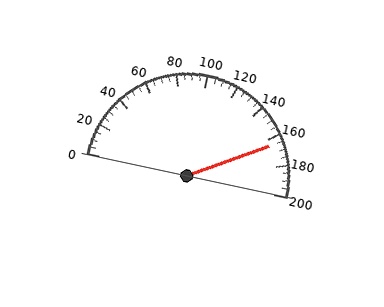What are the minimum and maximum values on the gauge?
The gauge ranges from 0 to 200.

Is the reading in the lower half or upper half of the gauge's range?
The reading is in the upper half of the range (0 to 200).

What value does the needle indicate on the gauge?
The needle indicates approximately 165.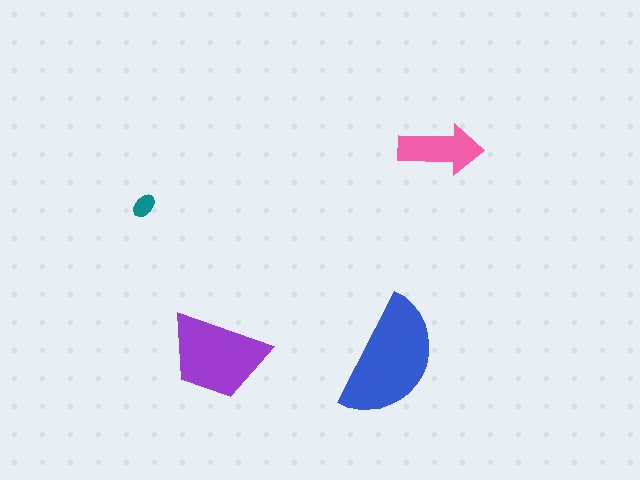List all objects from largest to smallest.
The blue semicircle, the purple trapezoid, the pink arrow, the teal ellipse.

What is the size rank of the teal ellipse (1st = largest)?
4th.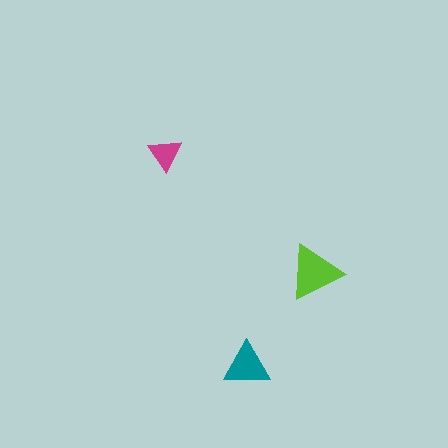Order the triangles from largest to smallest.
the lime one, the teal one, the magenta one.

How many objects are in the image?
There are 3 objects in the image.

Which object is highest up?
The magenta triangle is topmost.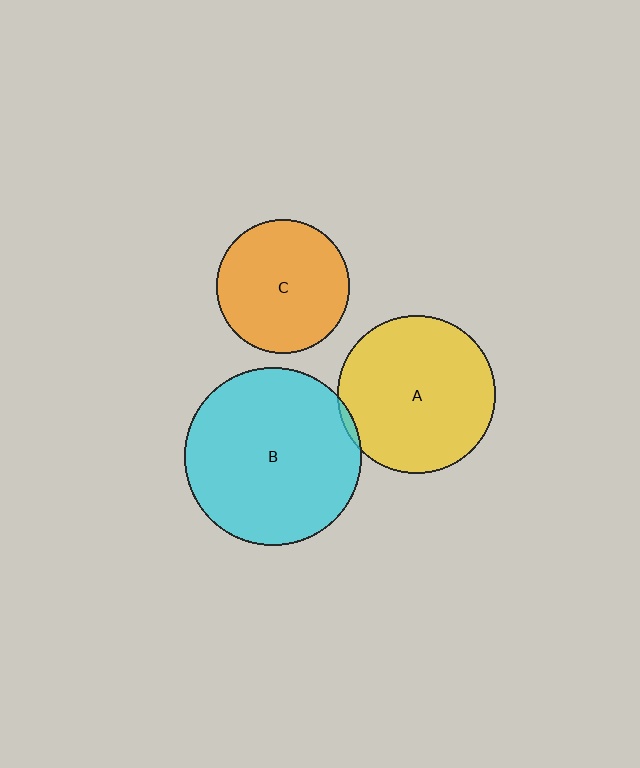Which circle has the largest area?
Circle B (cyan).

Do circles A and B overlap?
Yes.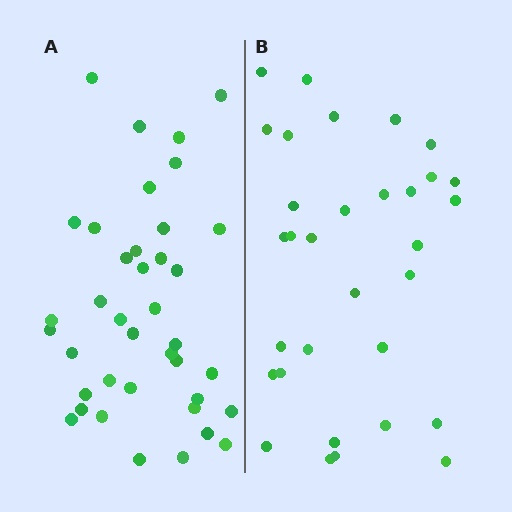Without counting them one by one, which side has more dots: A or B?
Region A (the left region) has more dots.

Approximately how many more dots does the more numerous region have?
Region A has roughly 8 or so more dots than region B.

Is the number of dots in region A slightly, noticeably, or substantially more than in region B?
Region A has only slightly more — the two regions are fairly close. The ratio is roughly 1.2 to 1.